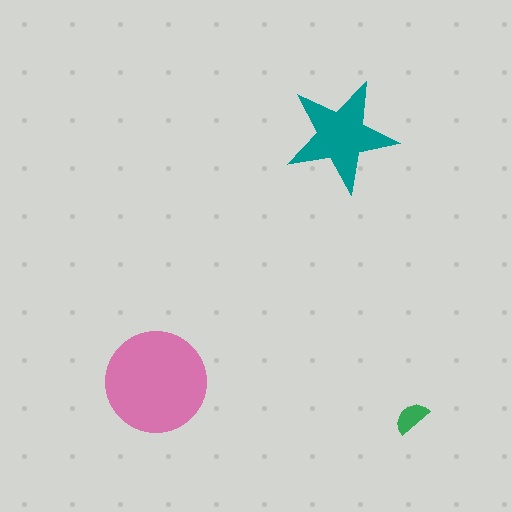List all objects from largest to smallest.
The pink circle, the teal star, the green semicircle.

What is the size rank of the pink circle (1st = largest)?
1st.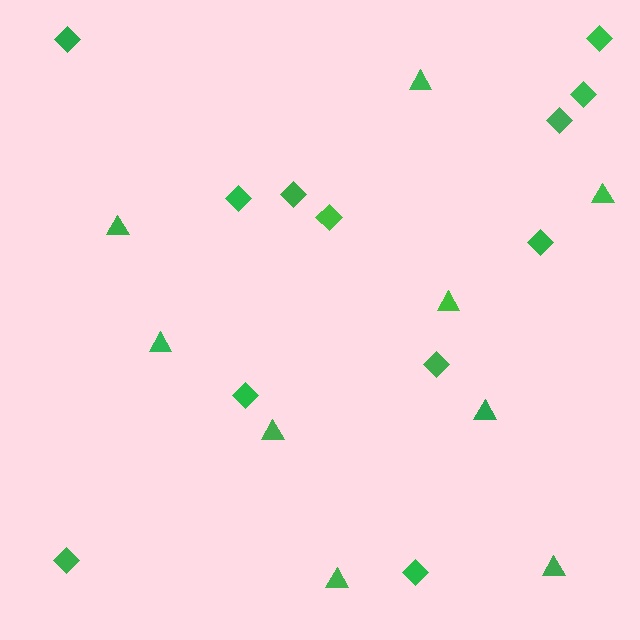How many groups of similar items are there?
There are 2 groups: one group of triangles (9) and one group of diamonds (12).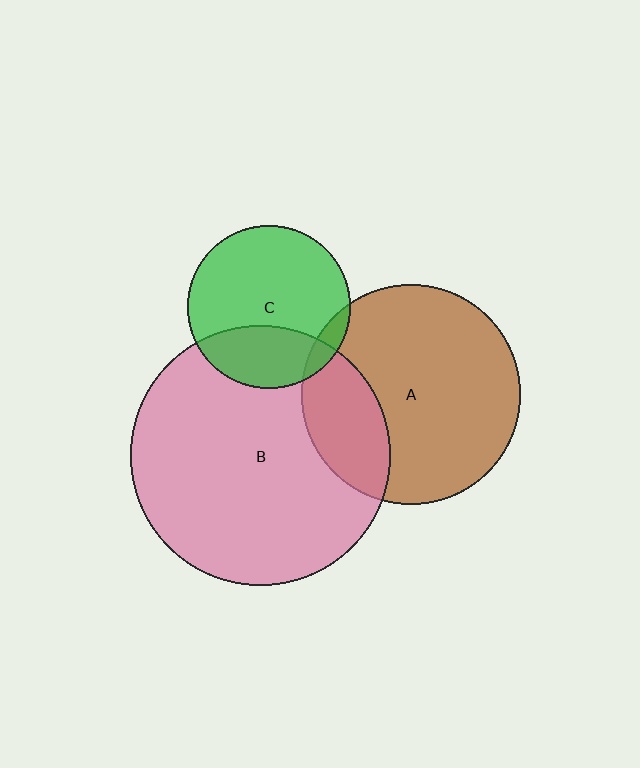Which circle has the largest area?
Circle B (pink).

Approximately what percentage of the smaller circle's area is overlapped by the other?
Approximately 25%.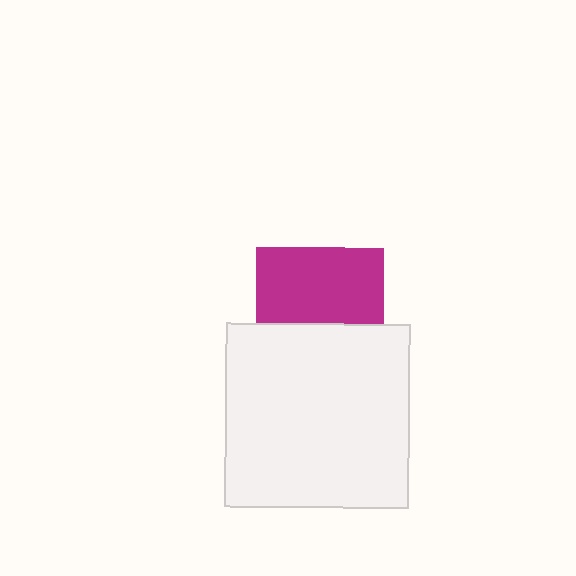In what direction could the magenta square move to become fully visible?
The magenta square could move up. That would shift it out from behind the white square entirely.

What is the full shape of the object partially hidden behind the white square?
The partially hidden object is a magenta square.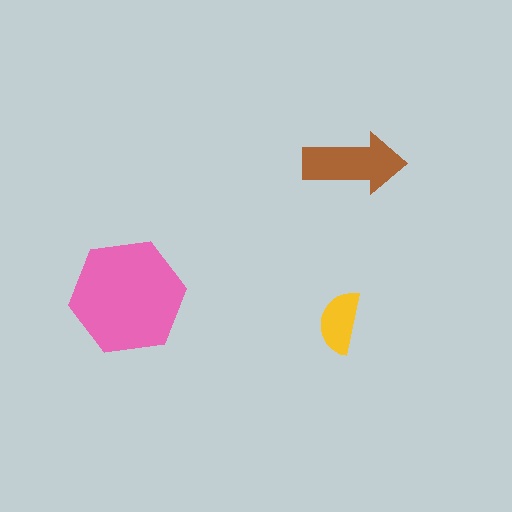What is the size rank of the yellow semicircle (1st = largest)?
3rd.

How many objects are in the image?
There are 3 objects in the image.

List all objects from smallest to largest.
The yellow semicircle, the brown arrow, the pink hexagon.